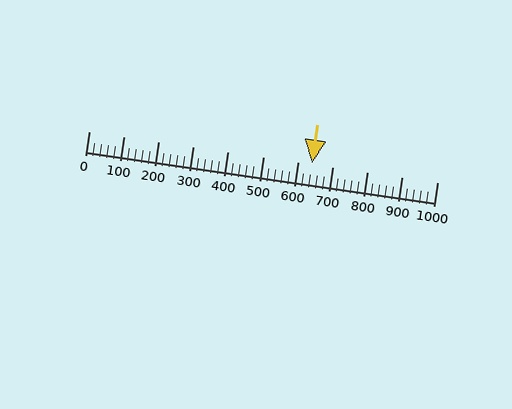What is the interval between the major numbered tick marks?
The major tick marks are spaced 100 units apart.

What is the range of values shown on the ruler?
The ruler shows values from 0 to 1000.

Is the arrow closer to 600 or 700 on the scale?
The arrow is closer to 600.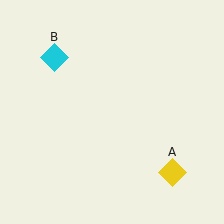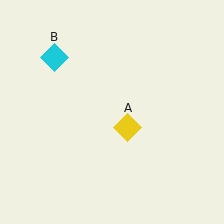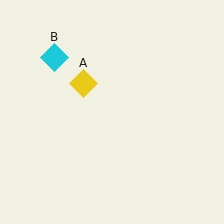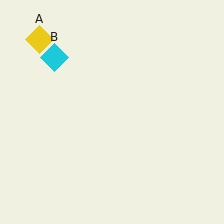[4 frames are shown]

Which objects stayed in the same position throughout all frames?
Cyan diamond (object B) remained stationary.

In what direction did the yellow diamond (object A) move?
The yellow diamond (object A) moved up and to the left.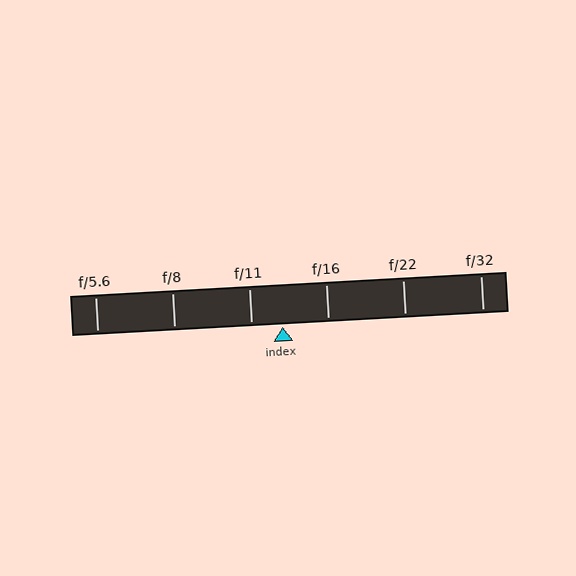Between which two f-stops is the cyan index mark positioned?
The index mark is between f/11 and f/16.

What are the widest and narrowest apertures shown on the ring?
The widest aperture shown is f/5.6 and the narrowest is f/32.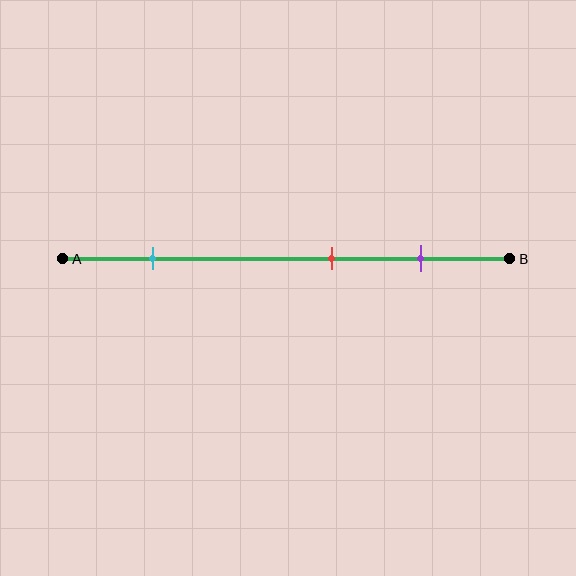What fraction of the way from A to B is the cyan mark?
The cyan mark is approximately 20% (0.2) of the way from A to B.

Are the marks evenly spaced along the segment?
No, the marks are not evenly spaced.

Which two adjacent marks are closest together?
The red and purple marks are the closest adjacent pair.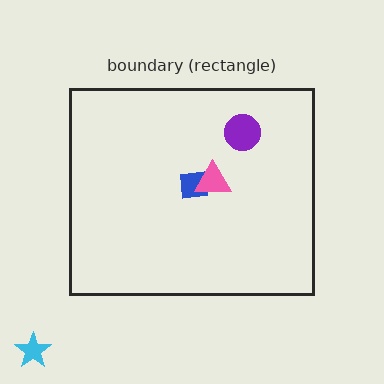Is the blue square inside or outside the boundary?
Inside.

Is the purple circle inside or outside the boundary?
Inside.